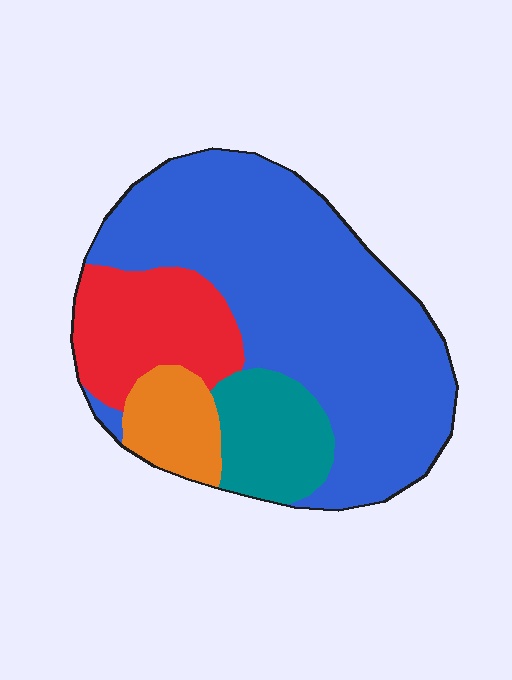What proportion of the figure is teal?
Teal covers 13% of the figure.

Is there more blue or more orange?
Blue.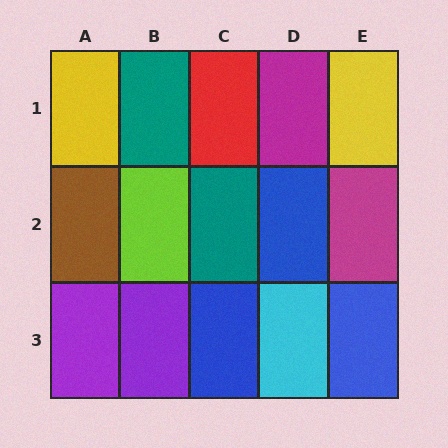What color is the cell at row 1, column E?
Yellow.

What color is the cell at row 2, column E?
Magenta.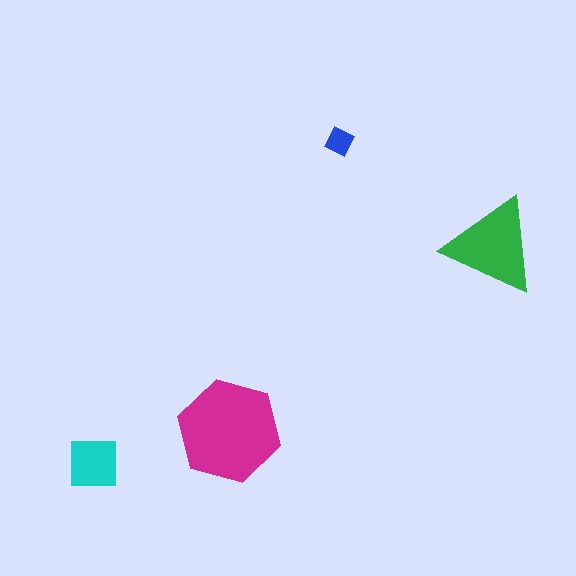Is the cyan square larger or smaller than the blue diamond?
Larger.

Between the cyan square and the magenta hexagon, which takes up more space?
The magenta hexagon.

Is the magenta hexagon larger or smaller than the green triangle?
Larger.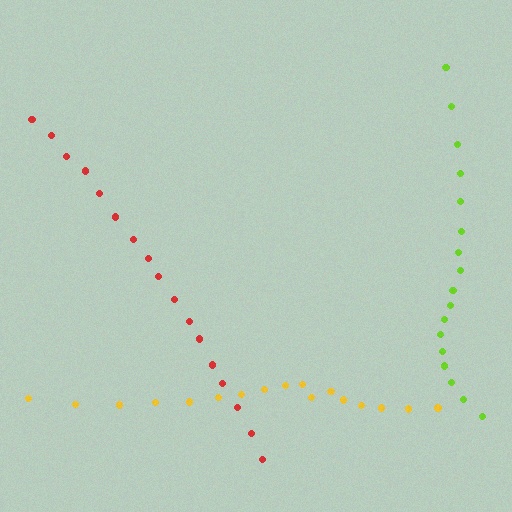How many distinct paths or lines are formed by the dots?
There are 3 distinct paths.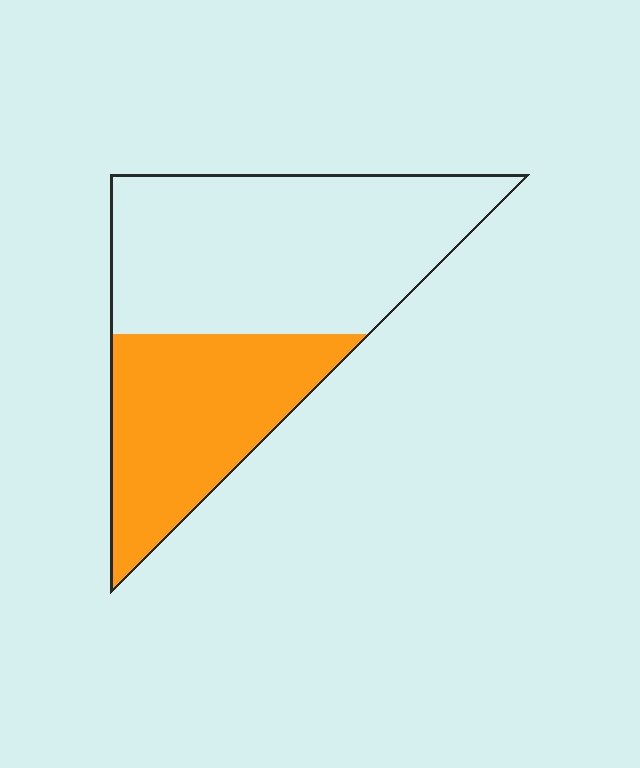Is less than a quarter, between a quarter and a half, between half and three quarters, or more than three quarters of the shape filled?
Between a quarter and a half.